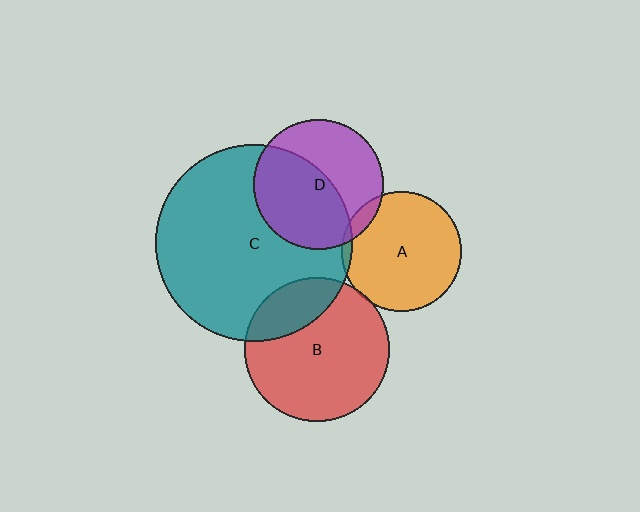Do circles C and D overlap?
Yes.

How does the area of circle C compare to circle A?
Approximately 2.7 times.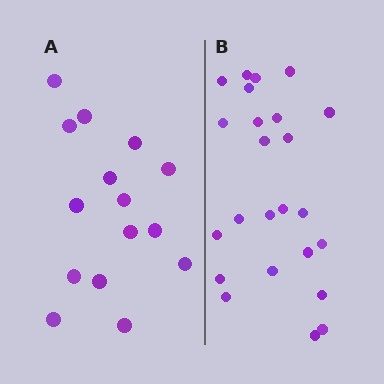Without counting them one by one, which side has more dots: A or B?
Region B (the right region) has more dots.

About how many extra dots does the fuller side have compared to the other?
Region B has roughly 8 or so more dots than region A.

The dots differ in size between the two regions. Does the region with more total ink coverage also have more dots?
No. Region A has more total ink coverage because its dots are larger, but region B actually contains more individual dots. Total area can be misleading — the number of items is what matters here.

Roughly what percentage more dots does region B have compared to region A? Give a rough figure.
About 60% more.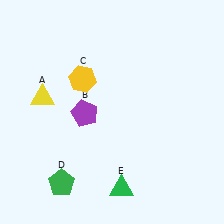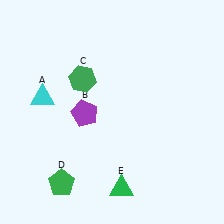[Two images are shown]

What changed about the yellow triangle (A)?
In Image 1, A is yellow. In Image 2, it changed to cyan.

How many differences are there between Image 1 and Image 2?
There are 2 differences between the two images.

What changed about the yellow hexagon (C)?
In Image 1, C is yellow. In Image 2, it changed to green.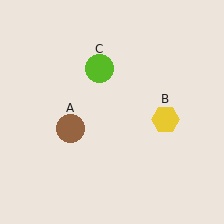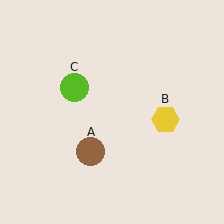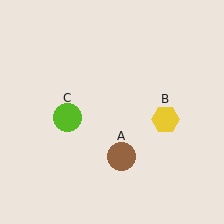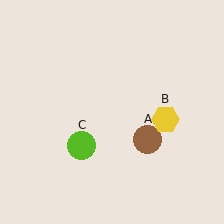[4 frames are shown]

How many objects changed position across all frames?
2 objects changed position: brown circle (object A), lime circle (object C).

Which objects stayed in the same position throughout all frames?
Yellow hexagon (object B) remained stationary.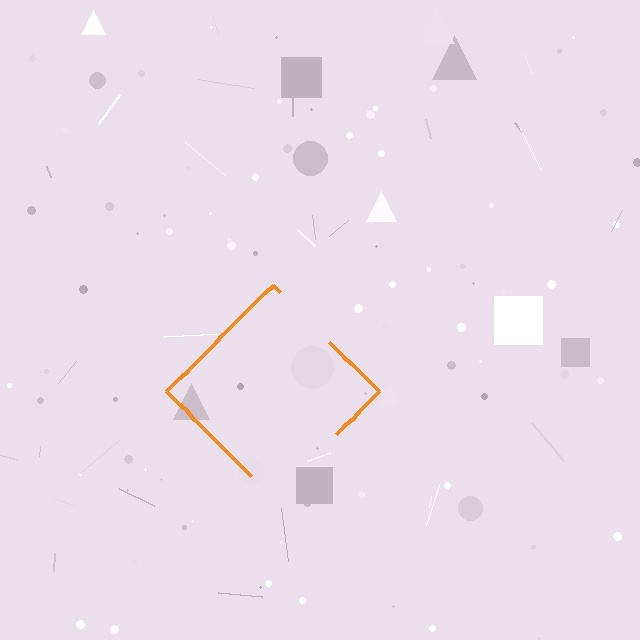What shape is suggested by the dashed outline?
The dashed outline suggests a diamond.